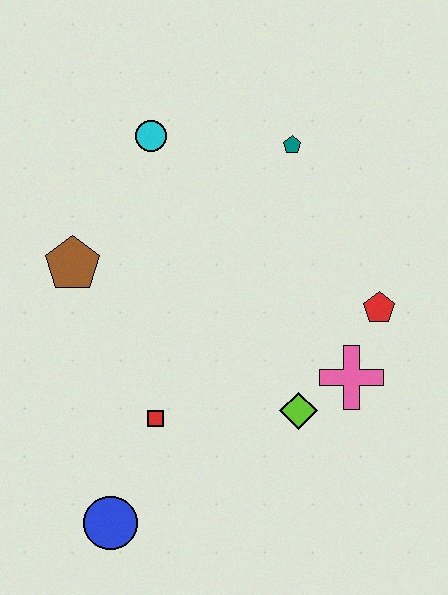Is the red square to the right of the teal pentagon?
No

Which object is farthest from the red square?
The teal pentagon is farthest from the red square.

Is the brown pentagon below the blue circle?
No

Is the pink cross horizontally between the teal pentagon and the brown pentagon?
No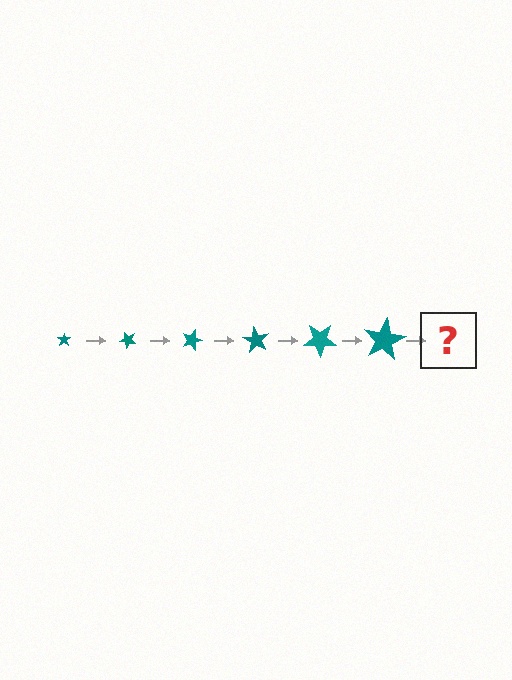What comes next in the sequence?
The next element should be a star, larger than the previous one and rotated 270 degrees from the start.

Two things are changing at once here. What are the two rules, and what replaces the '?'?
The two rules are that the star grows larger each step and it rotates 45 degrees each step. The '?' should be a star, larger than the previous one and rotated 270 degrees from the start.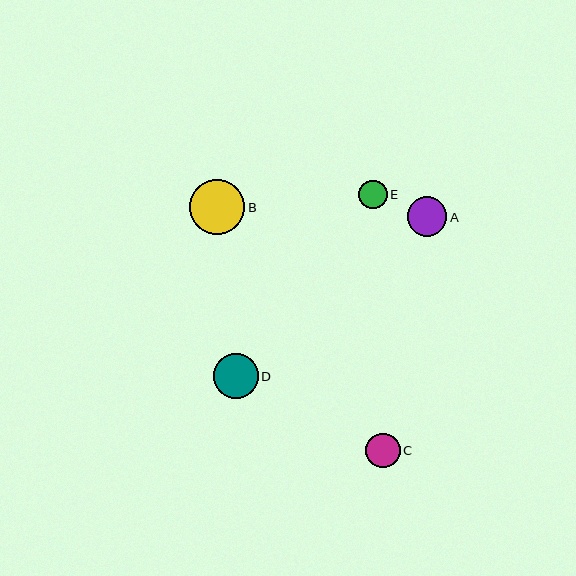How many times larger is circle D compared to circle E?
Circle D is approximately 1.6 times the size of circle E.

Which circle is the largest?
Circle B is the largest with a size of approximately 55 pixels.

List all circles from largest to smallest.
From largest to smallest: B, D, A, C, E.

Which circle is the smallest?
Circle E is the smallest with a size of approximately 28 pixels.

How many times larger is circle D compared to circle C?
Circle D is approximately 1.3 times the size of circle C.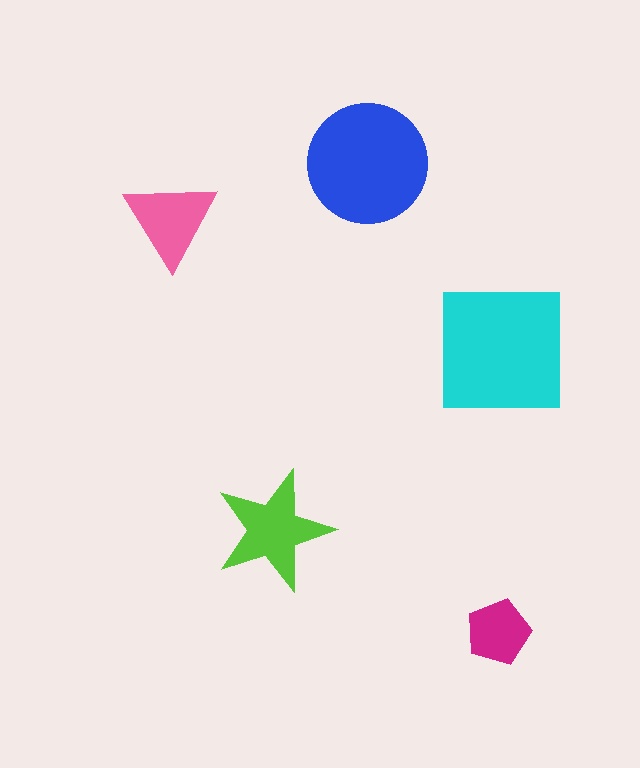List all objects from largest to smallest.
The cyan square, the blue circle, the lime star, the pink triangle, the magenta pentagon.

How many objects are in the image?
There are 5 objects in the image.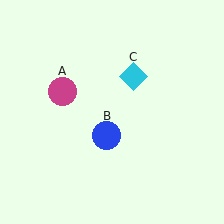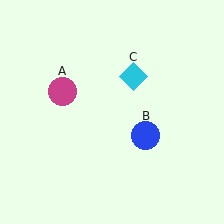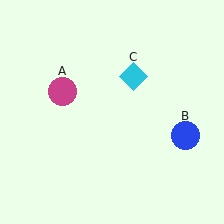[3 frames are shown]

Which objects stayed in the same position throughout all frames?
Magenta circle (object A) and cyan diamond (object C) remained stationary.